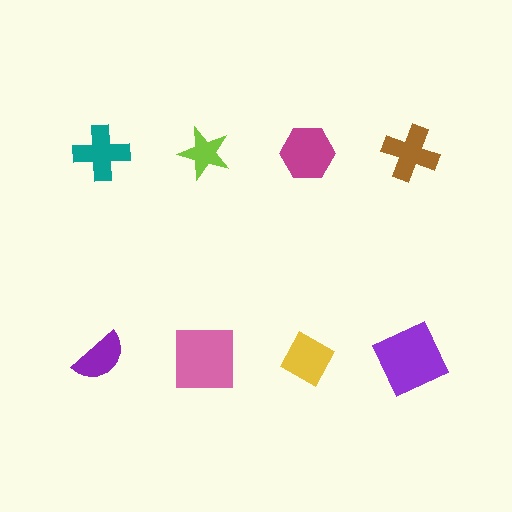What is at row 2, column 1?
A purple semicircle.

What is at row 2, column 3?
A yellow diamond.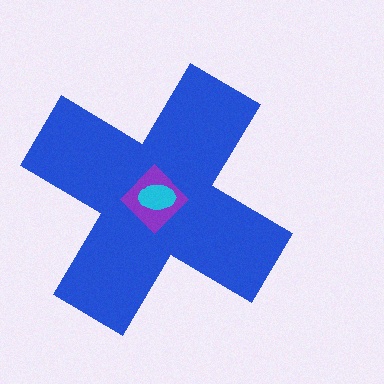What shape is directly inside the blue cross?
The purple diamond.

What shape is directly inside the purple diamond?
The cyan ellipse.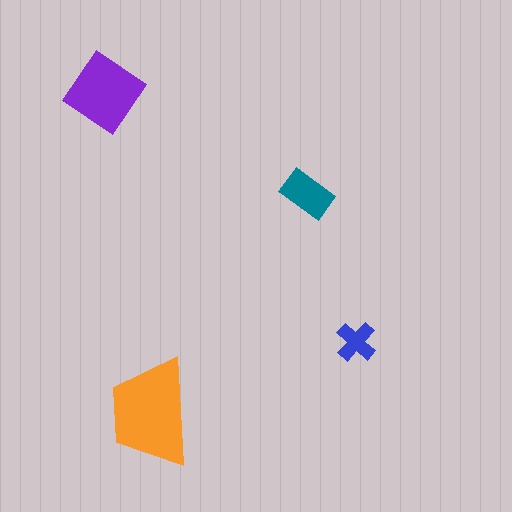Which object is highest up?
The purple diamond is topmost.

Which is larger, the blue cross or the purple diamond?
The purple diamond.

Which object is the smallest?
The blue cross.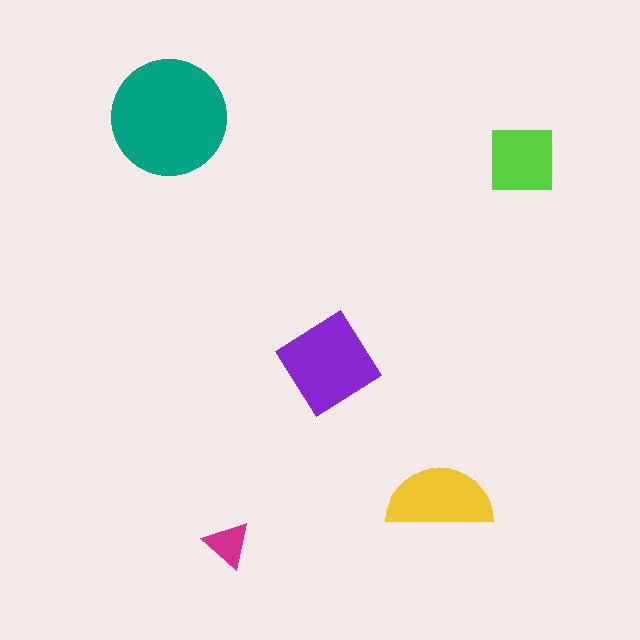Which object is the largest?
The teal circle.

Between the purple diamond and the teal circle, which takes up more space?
The teal circle.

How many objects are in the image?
There are 5 objects in the image.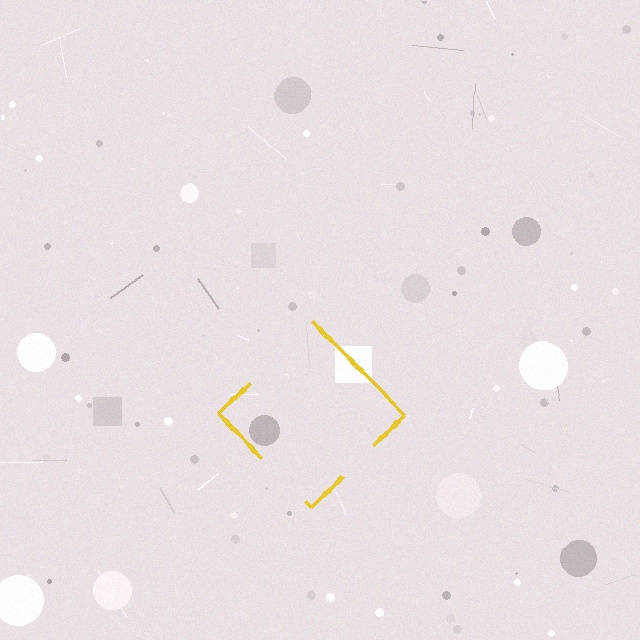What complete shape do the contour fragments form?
The contour fragments form a diamond.